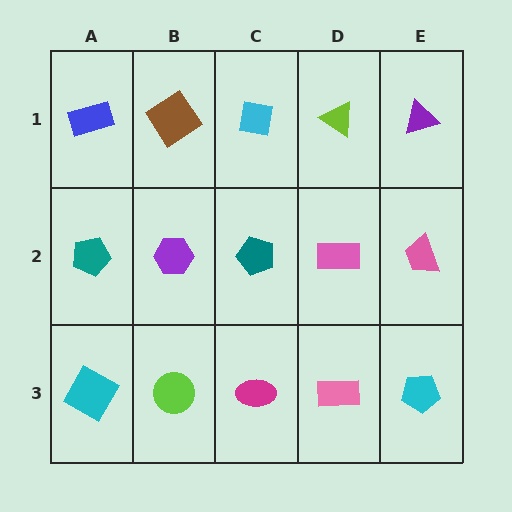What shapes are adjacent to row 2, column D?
A lime triangle (row 1, column D), a pink rectangle (row 3, column D), a teal pentagon (row 2, column C), a pink trapezoid (row 2, column E).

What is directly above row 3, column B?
A purple hexagon.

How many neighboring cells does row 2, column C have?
4.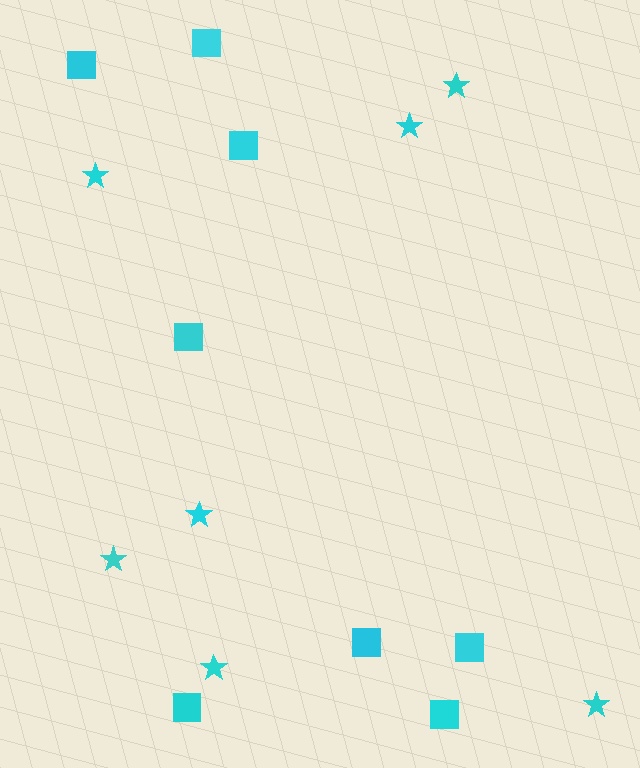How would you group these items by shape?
There are 2 groups: one group of stars (7) and one group of squares (8).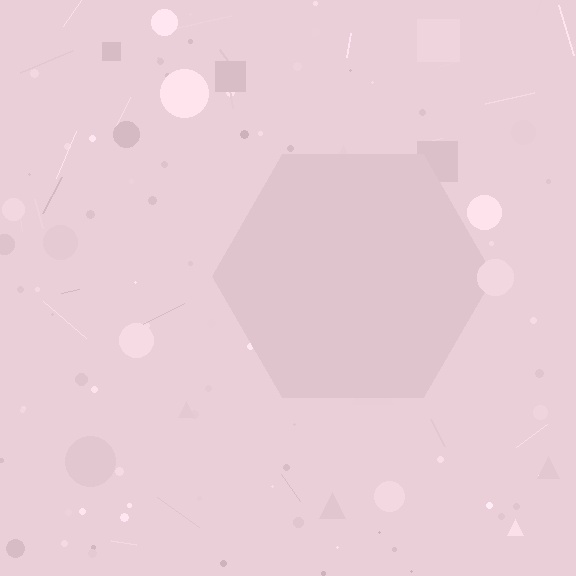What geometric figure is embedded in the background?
A hexagon is embedded in the background.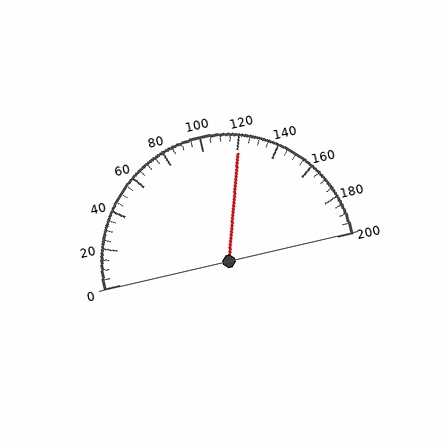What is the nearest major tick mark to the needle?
The nearest major tick mark is 120.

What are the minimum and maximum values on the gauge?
The gauge ranges from 0 to 200.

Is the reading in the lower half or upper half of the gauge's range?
The reading is in the upper half of the range (0 to 200).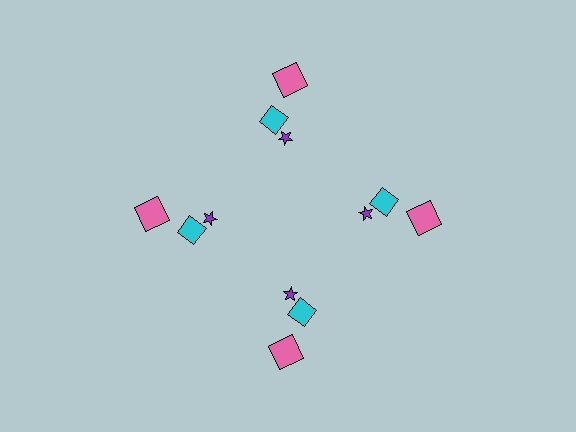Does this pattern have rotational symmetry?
Yes, this pattern has 4-fold rotational symmetry. It looks the same after rotating 90 degrees around the center.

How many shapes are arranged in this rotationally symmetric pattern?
There are 12 shapes, arranged in 4 groups of 3.